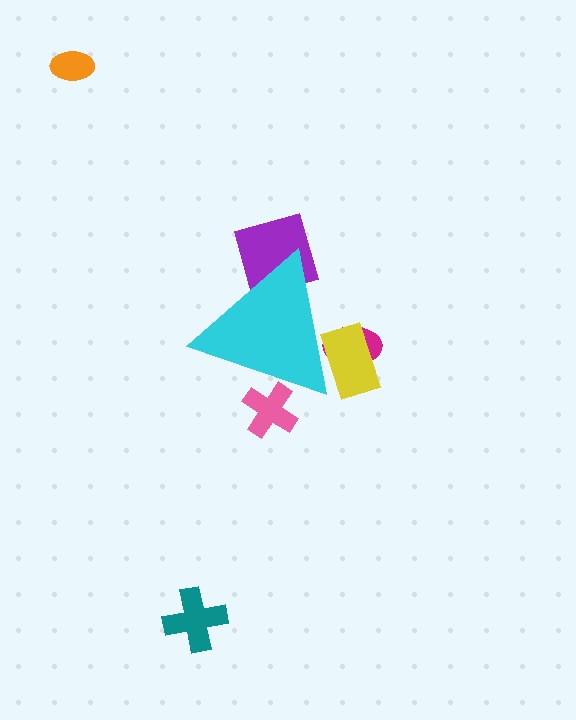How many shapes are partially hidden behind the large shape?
4 shapes are partially hidden.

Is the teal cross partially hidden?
No, the teal cross is fully visible.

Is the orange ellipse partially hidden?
No, the orange ellipse is fully visible.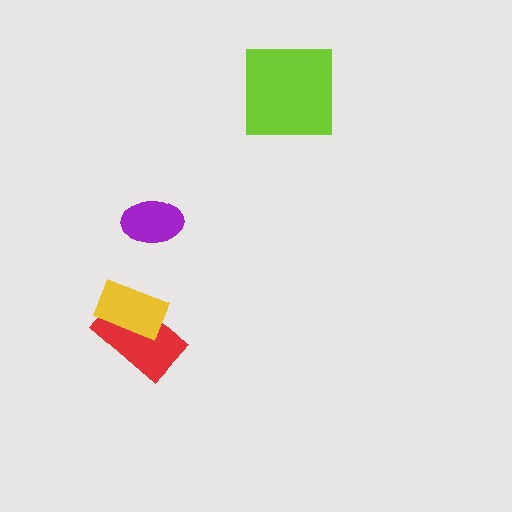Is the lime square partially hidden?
No, no other shape covers it.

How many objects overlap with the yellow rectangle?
1 object overlaps with the yellow rectangle.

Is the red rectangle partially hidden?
Yes, it is partially covered by another shape.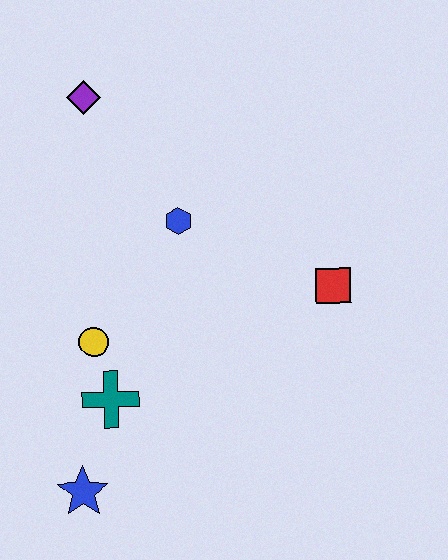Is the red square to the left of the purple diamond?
No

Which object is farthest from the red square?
The blue star is farthest from the red square.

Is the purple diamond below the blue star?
No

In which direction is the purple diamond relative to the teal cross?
The purple diamond is above the teal cross.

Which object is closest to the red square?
The blue hexagon is closest to the red square.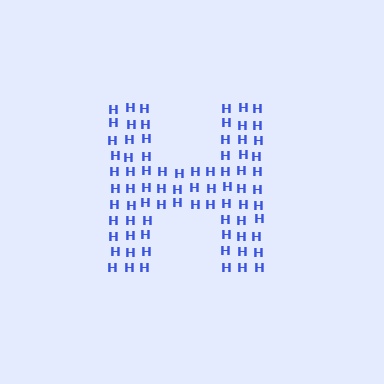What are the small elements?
The small elements are letter H's.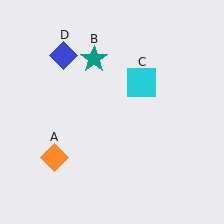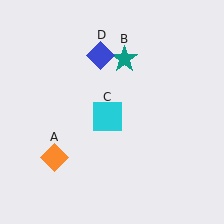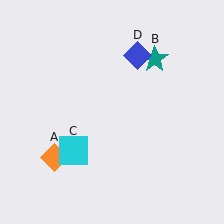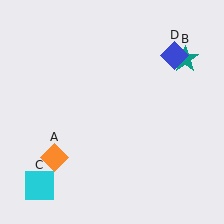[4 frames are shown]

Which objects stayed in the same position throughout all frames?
Orange diamond (object A) remained stationary.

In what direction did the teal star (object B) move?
The teal star (object B) moved right.